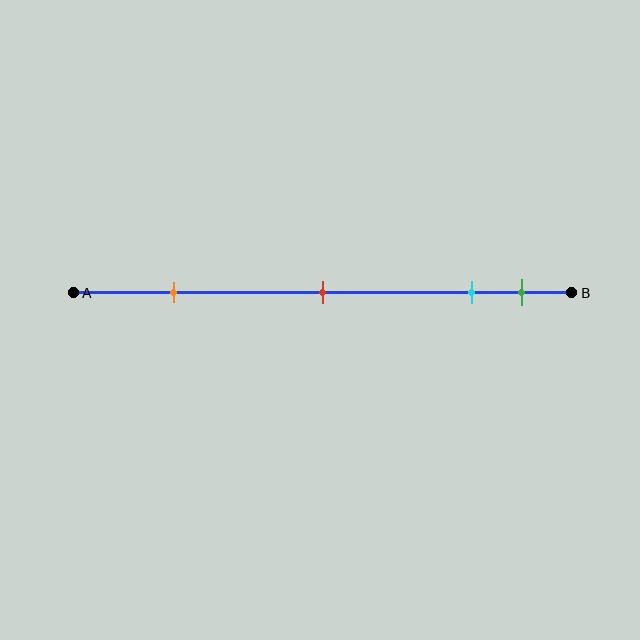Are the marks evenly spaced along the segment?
No, the marks are not evenly spaced.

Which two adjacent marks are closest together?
The cyan and green marks are the closest adjacent pair.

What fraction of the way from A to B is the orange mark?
The orange mark is approximately 20% (0.2) of the way from A to B.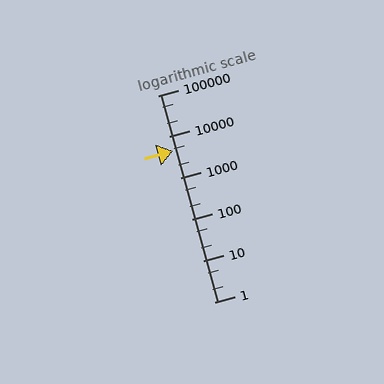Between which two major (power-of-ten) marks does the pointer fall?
The pointer is between 1000 and 10000.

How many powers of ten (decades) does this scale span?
The scale spans 5 decades, from 1 to 100000.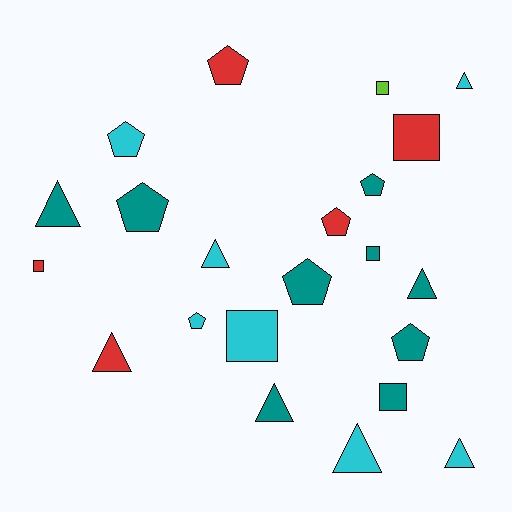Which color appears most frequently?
Teal, with 9 objects.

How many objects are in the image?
There are 22 objects.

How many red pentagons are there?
There are 2 red pentagons.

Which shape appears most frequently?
Pentagon, with 8 objects.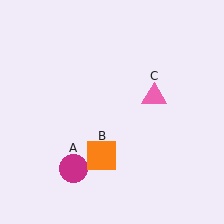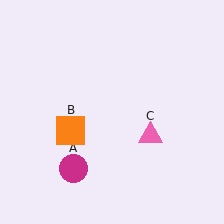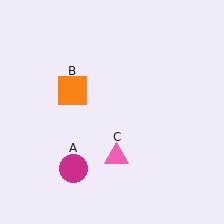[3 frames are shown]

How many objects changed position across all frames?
2 objects changed position: orange square (object B), pink triangle (object C).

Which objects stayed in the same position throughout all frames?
Magenta circle (object A) remained stationary.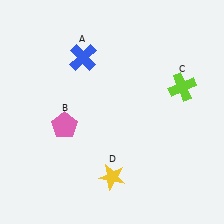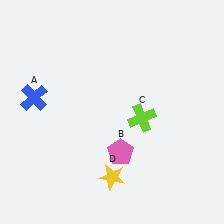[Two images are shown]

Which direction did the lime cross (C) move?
The lime cross (C) moved left.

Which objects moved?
The objects that moved are: the blue cross (A), the pink pentagon (B), the lime cross (C).